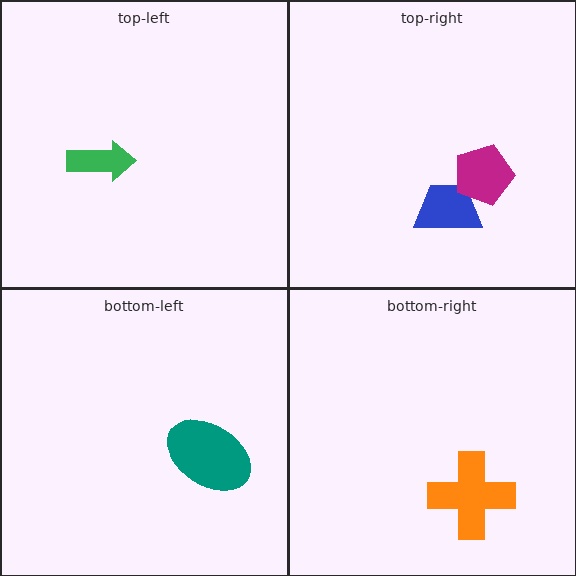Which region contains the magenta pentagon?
The top-right region.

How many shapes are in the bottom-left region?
1.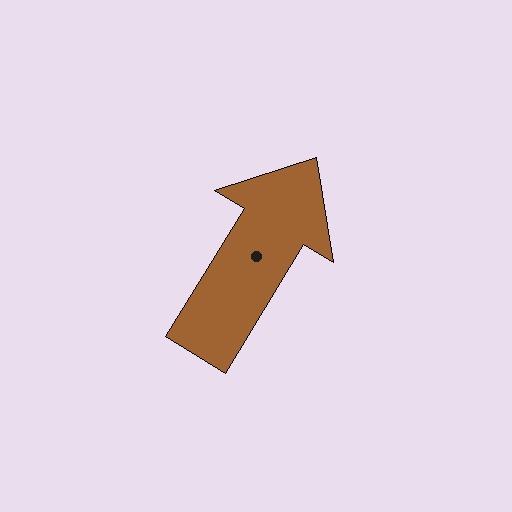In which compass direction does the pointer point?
Northeast.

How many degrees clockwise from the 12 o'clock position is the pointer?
Approximately 31 degrees.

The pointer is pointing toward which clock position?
Roughly 1 o'clock.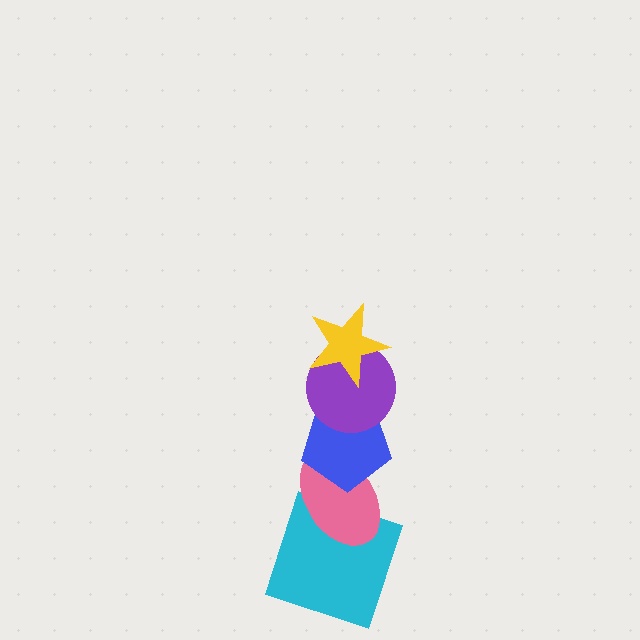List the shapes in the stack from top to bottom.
From top to bottom: the yellow star, the purple circle, the blue pentagon, the pink ellipse, the cyan square.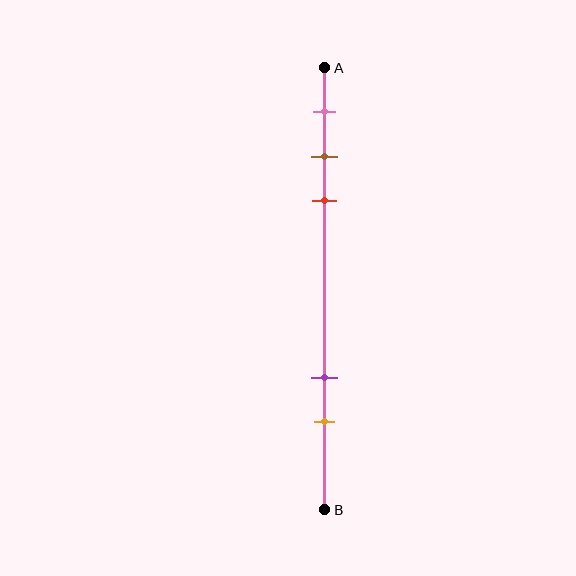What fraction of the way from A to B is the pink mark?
The pink mark is approximately 10% (0.1) of the way from A to B.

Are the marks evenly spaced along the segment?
No, the marks are not evenly spaced.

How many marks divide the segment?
There are 5 marks dividing the segment.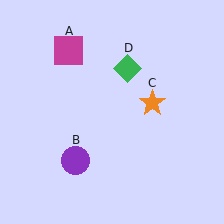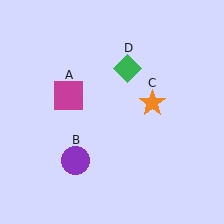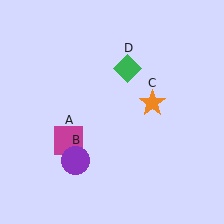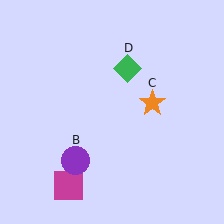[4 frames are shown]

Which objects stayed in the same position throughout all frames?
Purple circle (object B) and orange star (object C) and green diamond (object D) remained stationary.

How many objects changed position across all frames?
1 object changed position: magenta square (object A).